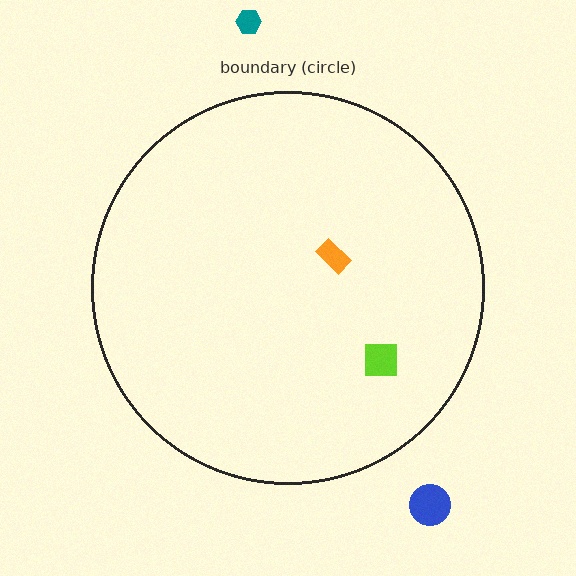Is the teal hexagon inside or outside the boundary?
Outside.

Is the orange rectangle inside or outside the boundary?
Inside.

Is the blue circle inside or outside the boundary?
Outside.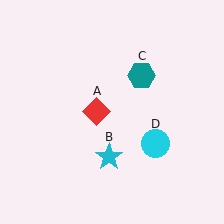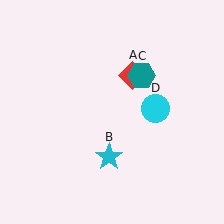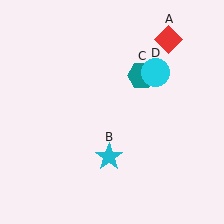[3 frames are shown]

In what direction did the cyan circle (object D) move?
The cyan circle (object D) moved up.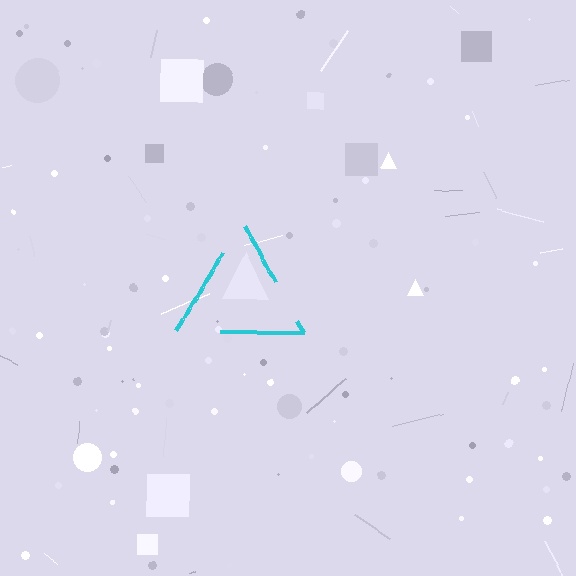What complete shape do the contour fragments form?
The contour fragments form a triangle.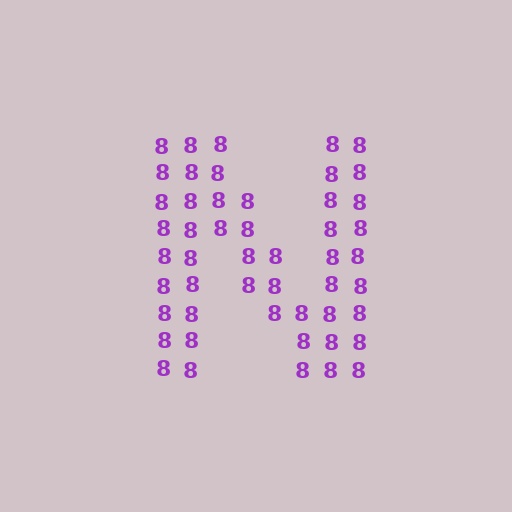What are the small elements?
The small elements are digit 8's.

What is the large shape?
The large shape is the letter N.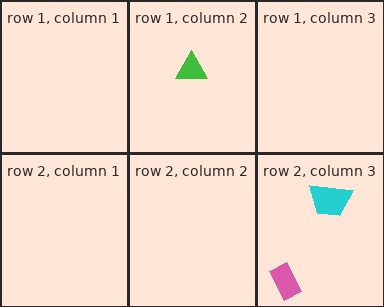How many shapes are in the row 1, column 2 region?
1.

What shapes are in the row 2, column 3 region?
The cyan trapezoid, the pink rectangle.